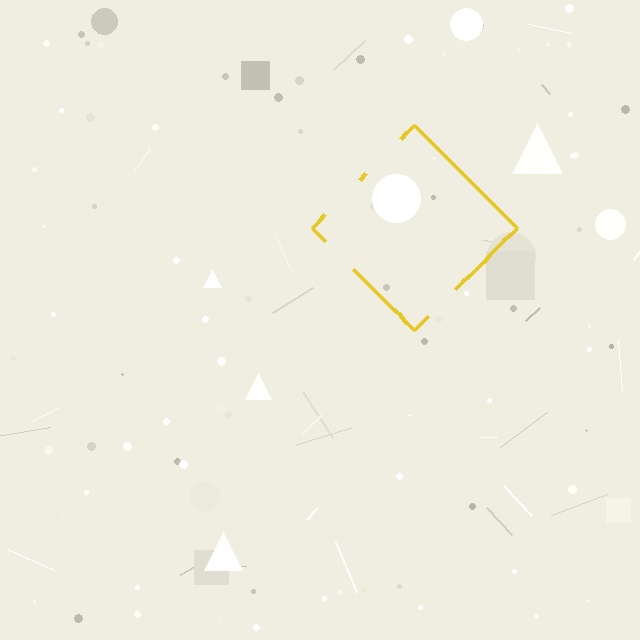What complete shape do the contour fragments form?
The contour fragments form a diamond.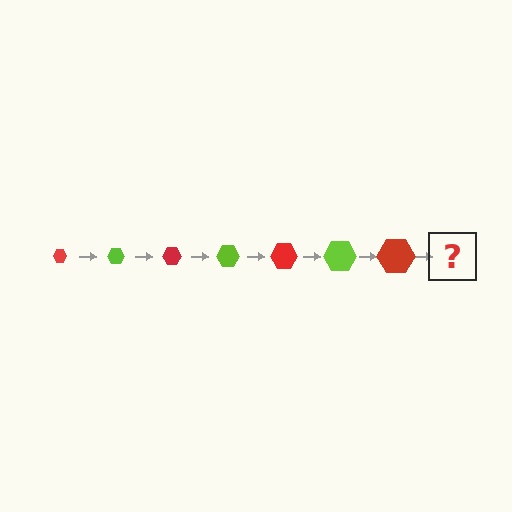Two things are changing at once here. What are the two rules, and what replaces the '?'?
The two rules are that the hexagon grows larger each step and the color cycles through red and lime. The '?' should be a lime hexagon, larger than the previous one.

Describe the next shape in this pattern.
It should be a lime hexagon, larger than the previous one.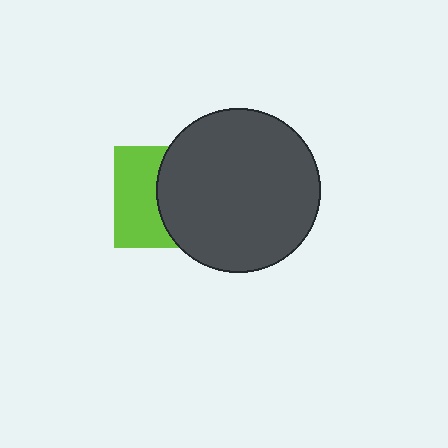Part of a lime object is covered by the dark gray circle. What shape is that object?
It is a square.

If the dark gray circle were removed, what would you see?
You would see the complete lime square.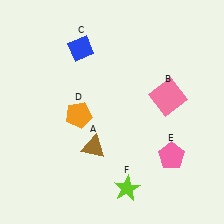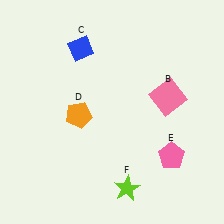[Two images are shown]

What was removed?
The brown triangle (A) was removed in Image 2.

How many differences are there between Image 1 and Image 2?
There is 1 difference between the two images.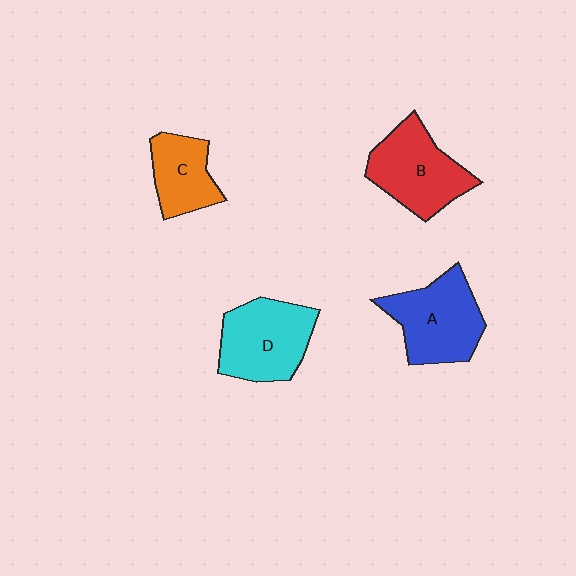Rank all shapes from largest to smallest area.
From largest to smallest: A (blue), D (cyan), B (red), C (orange).